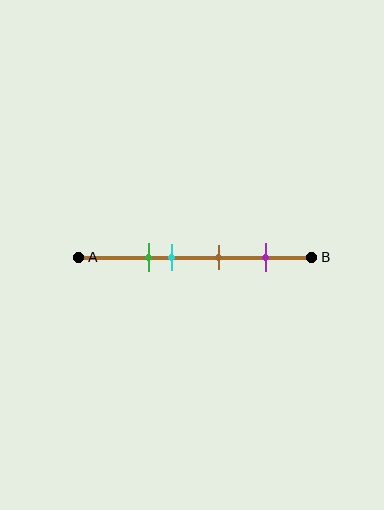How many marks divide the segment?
There are 4 marks dividing the segment.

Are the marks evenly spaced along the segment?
No, the marks are not evenly spaced.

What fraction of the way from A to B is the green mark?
The green mark is approximately 30% (0.3) of the way from A to B.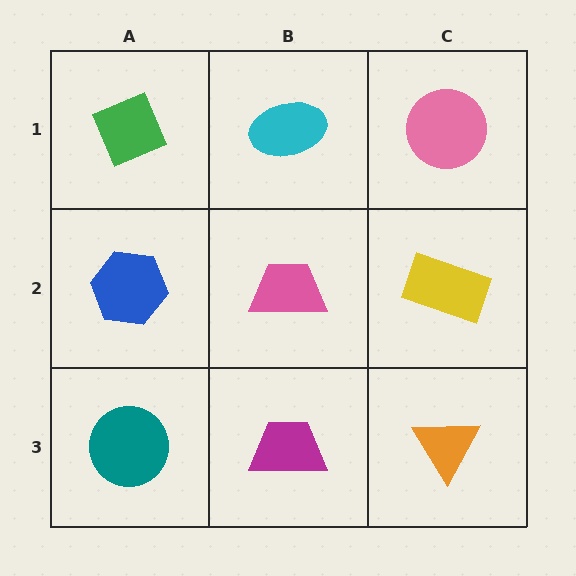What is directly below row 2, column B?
A magenta trapezoid.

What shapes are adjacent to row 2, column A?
A green diamond (row 1, column A), a teal circle (row 3, column A), a pink trapezoid (row 2, column B).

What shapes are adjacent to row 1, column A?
A blue hexagon (row 2, column A), a cyan ellipse (row 1, column B).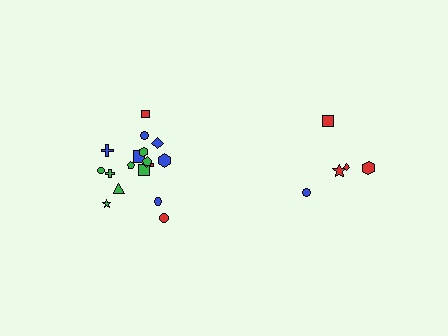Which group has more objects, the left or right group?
The left group.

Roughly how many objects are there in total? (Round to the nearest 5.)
Roughly 25 objects in total.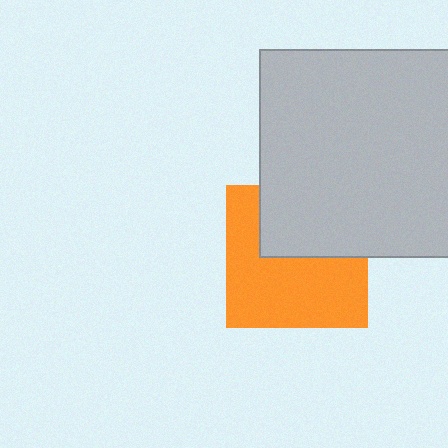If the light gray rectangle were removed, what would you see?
You would see the complete orange square.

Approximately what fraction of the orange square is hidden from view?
Roughly 39% of the orange square is hidden behind the light gray rectangle.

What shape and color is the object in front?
The object in front is a light gray rectangle.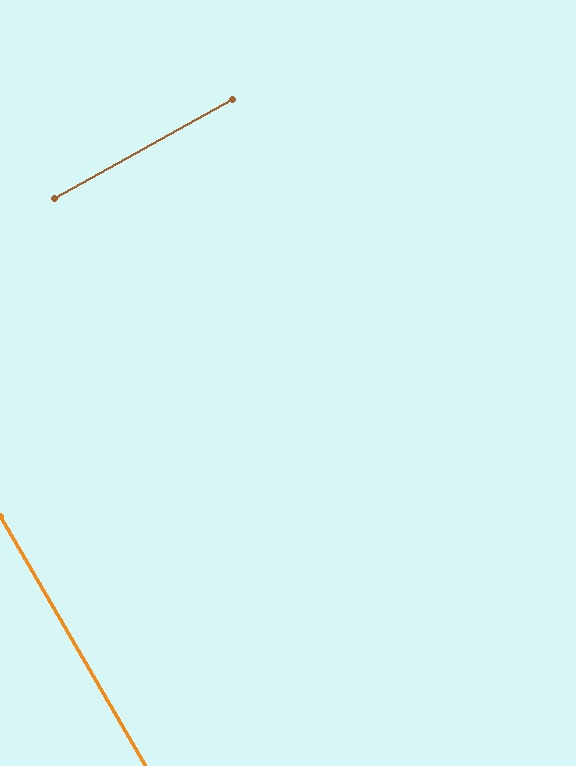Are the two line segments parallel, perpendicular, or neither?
Perpendicular — they meet at approximately 89°.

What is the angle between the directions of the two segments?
Approximately 89 degrees.